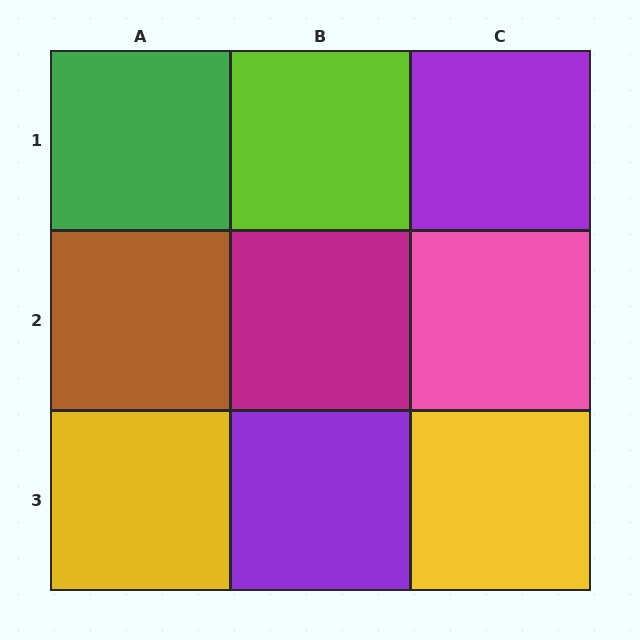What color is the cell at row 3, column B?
Purple.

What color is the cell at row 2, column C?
Pink.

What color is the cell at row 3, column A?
Yellow.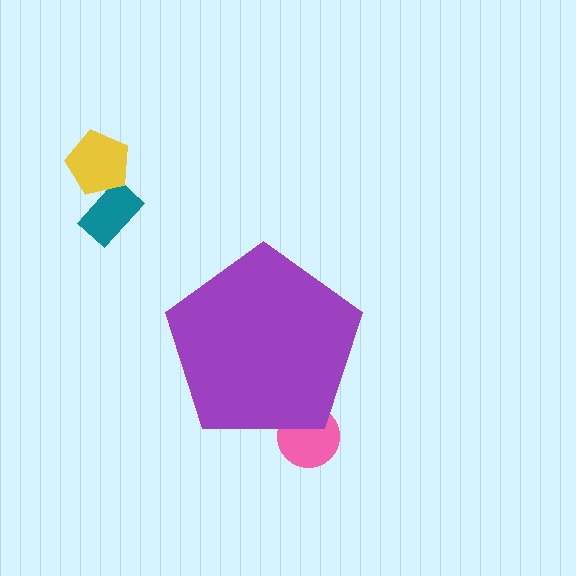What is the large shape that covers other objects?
A purple pentagon.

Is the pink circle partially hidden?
Yes, the pink circle is partially hidden behind the purple pentagon.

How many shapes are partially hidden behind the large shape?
1 shape is partially hidden.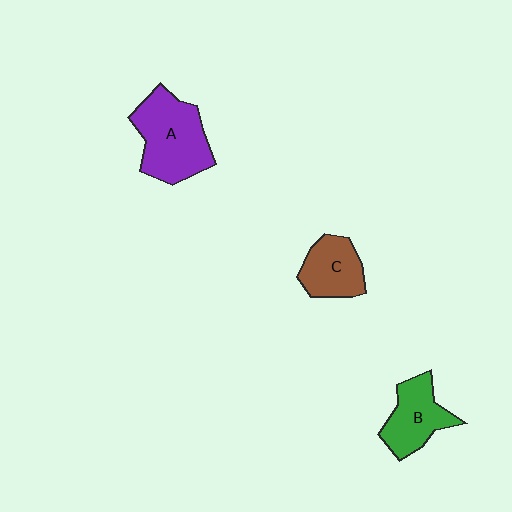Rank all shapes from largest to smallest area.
From largest to smallest: A (purple), B (green), C (brown).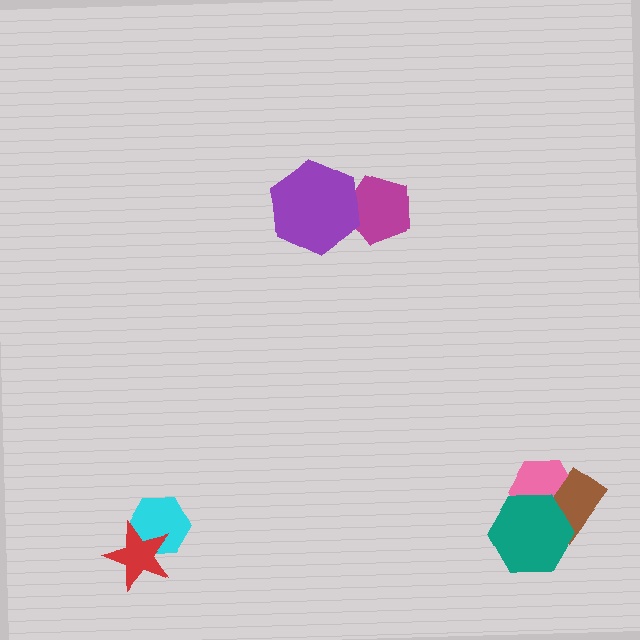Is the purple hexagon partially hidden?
No, no other shape covers it.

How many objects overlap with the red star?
1 object overlaps with the red star.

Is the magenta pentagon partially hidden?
Yes, it is partially covered by another shape.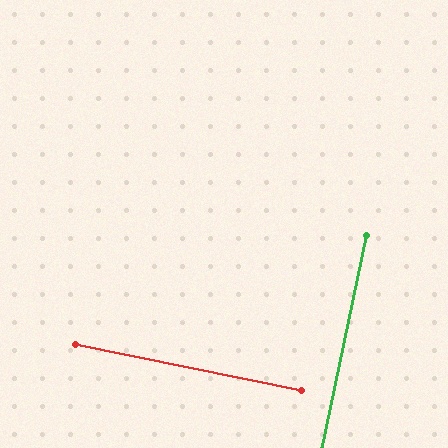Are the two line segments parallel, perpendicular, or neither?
Perpendicular — they meet at approximately 90°.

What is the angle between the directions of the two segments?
Approximately 90 degrees.